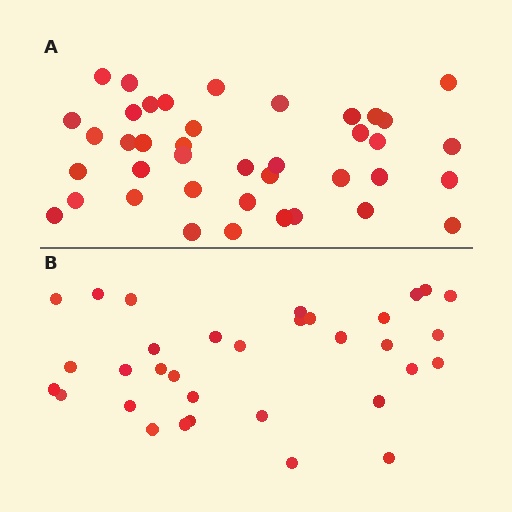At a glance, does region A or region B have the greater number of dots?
Region A (the top region) has more dots.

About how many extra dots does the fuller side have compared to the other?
Region A has roughly 8 or so more dots than region B.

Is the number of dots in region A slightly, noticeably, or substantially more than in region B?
Region A has only slightly more — the two regions are fairly close. The ratio is roughly 1.2 to 1.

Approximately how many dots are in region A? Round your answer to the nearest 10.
About 40 dots.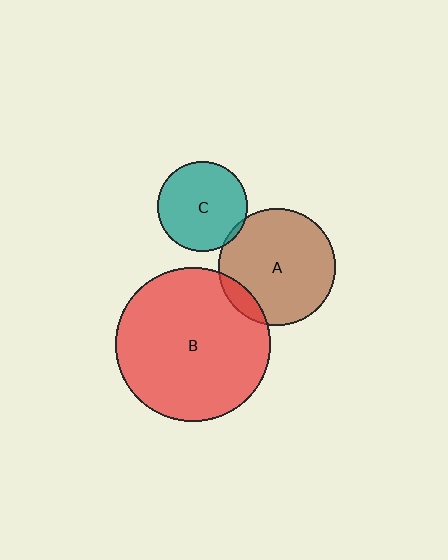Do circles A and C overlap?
Yes.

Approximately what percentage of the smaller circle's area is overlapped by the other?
Approximately 5%.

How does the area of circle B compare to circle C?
Approximately 3.0 times.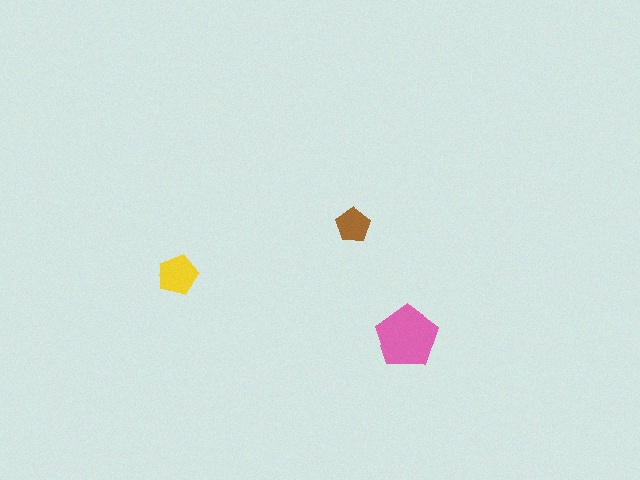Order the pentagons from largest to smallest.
the pink one, the yellow one, the brown one.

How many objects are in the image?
There are 3 objects in the image.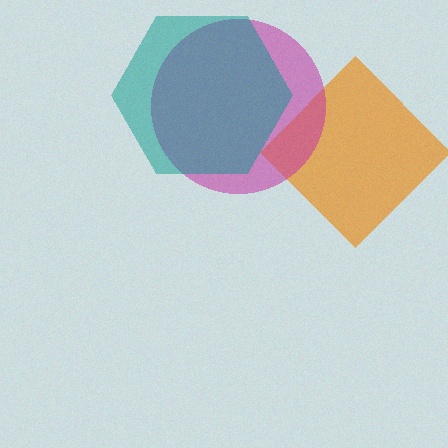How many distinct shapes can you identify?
There are 3 distinct shapes: an orange diamond, a magenta circle, a teal hexagon.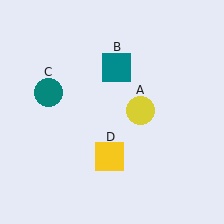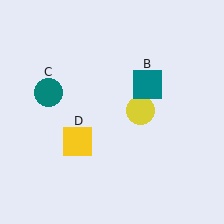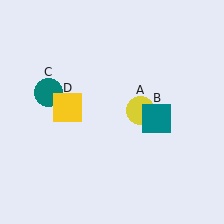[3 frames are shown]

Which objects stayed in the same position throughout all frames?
Yellow circle (object A) and teal circle (object C) remained stationary.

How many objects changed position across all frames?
2 objects changed position: teal square (object B), yellow square (object D).